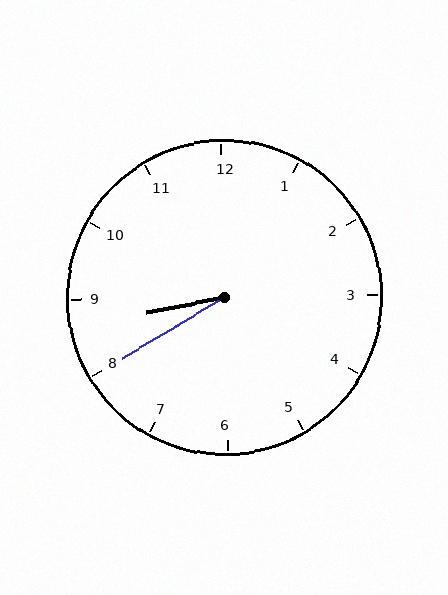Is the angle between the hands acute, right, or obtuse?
It is acute.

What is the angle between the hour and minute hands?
Approximately 20 degrees.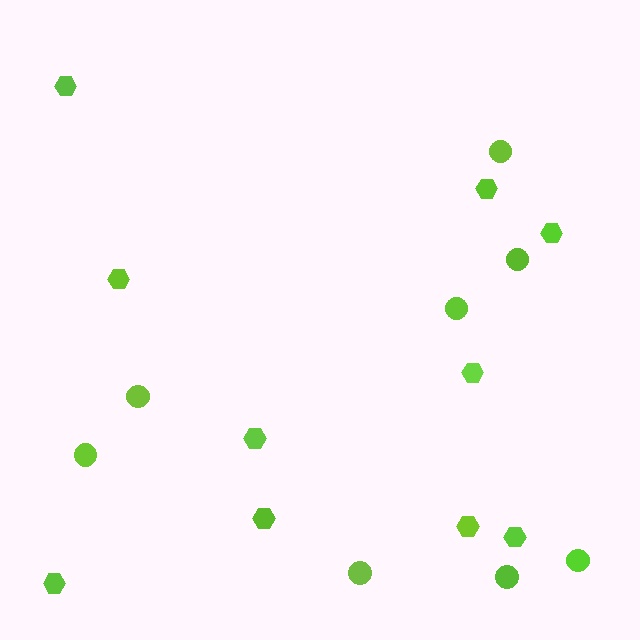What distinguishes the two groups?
There are 2 groups: one group of hexagons (10) and one group of circles (8).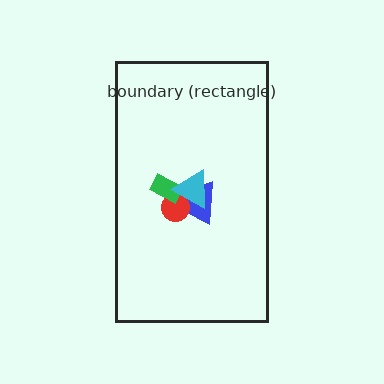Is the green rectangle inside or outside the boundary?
Inside.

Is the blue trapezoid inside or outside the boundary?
Inside.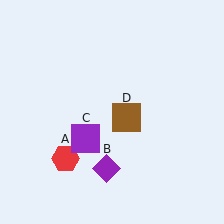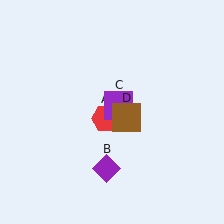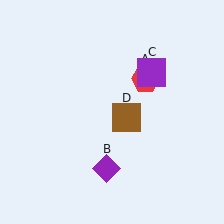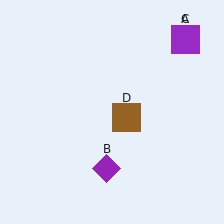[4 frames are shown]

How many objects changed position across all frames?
2 objects changed position: red hexagon (object A), purple square (object C).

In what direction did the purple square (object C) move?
The purple square (object C) moved up and to the right.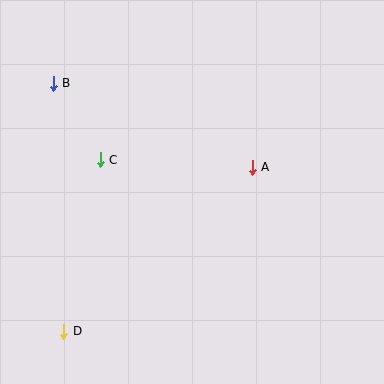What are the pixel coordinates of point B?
Point B is at (53, 83).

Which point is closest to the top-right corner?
Point A is closest to the top-right corner.